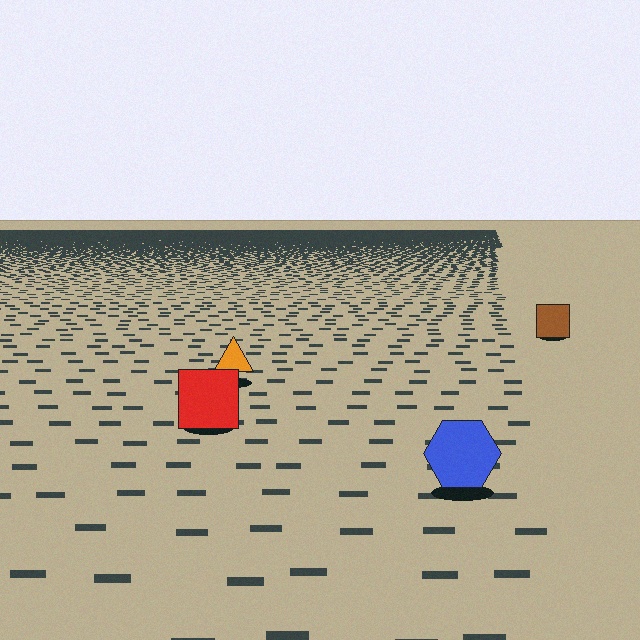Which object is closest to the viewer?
The blue hexagon is closest. The texture marks near it are larger and more spread out.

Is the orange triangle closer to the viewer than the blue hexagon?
No. The blue hexagon is closer — you can tell from the texture gradient: the ground texture is coarser near it.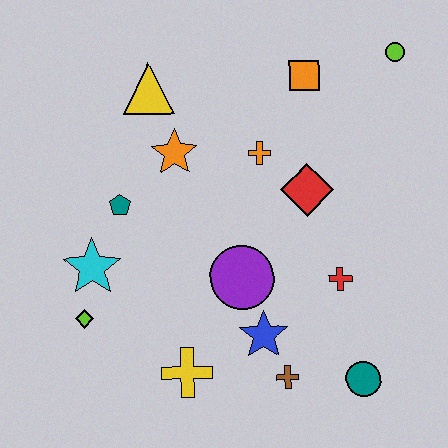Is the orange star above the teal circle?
Yes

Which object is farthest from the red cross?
The yellow triangle is farthest from the red cross.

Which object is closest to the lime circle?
The orange square is closest to the lime circle.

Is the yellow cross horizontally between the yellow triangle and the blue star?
Yes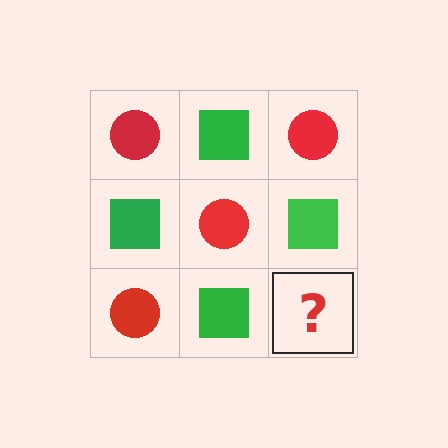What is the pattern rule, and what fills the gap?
The rule is that it alternates red circle and green square in a checkerboard pattern. The gap should be filled with a red circle.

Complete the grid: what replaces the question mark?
The question mark should be replaced with a red circle.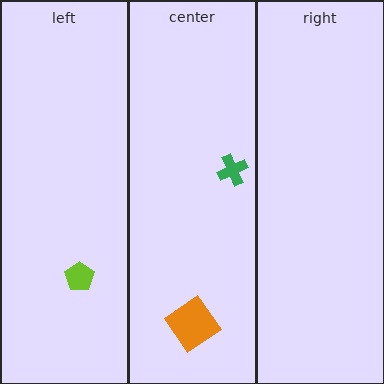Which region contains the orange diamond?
The center region.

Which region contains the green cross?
The center region.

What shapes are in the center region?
The green cross, the orange diamond.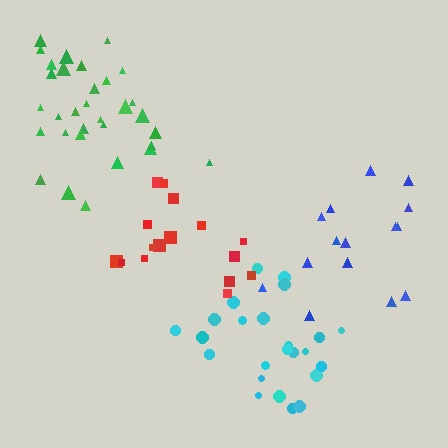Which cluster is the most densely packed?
Red.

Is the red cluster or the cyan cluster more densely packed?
Red.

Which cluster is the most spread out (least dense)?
Blue.